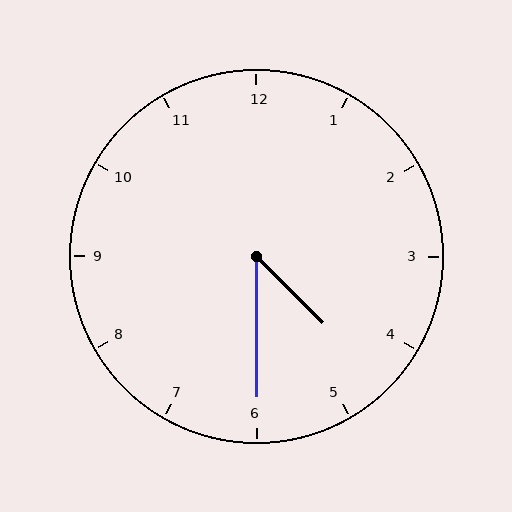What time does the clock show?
4:30.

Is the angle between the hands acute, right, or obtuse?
It is acute.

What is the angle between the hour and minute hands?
Approximately 45 degrees.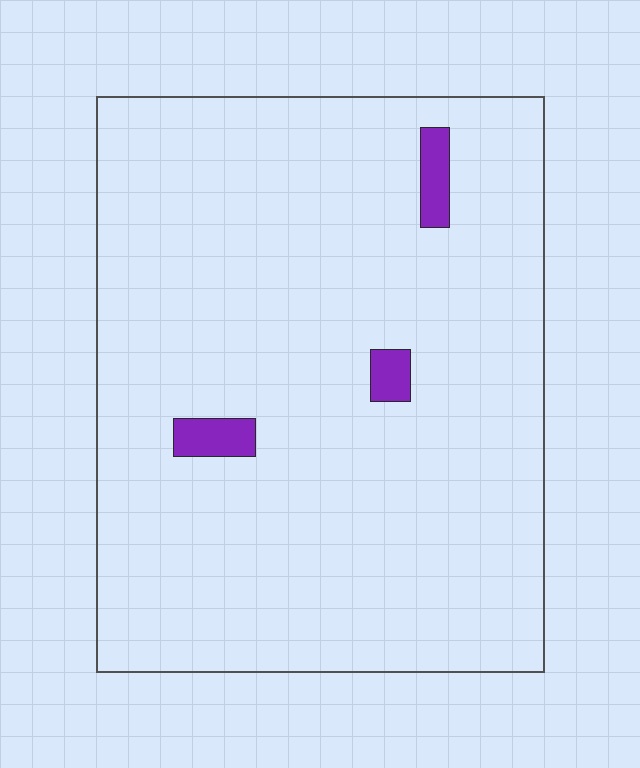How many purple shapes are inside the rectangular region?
3.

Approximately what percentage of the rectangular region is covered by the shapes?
Approximately 5%.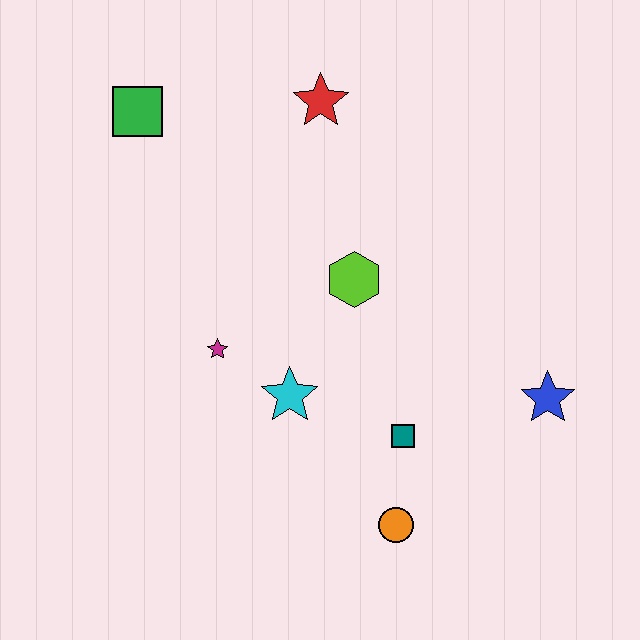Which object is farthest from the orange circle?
The green square is farthest from the orange circle.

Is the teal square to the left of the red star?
No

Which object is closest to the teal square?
The orange circle is closest to the teal square.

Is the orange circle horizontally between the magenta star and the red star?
No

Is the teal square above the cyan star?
No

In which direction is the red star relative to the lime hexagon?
The red star is above the lime hexagon.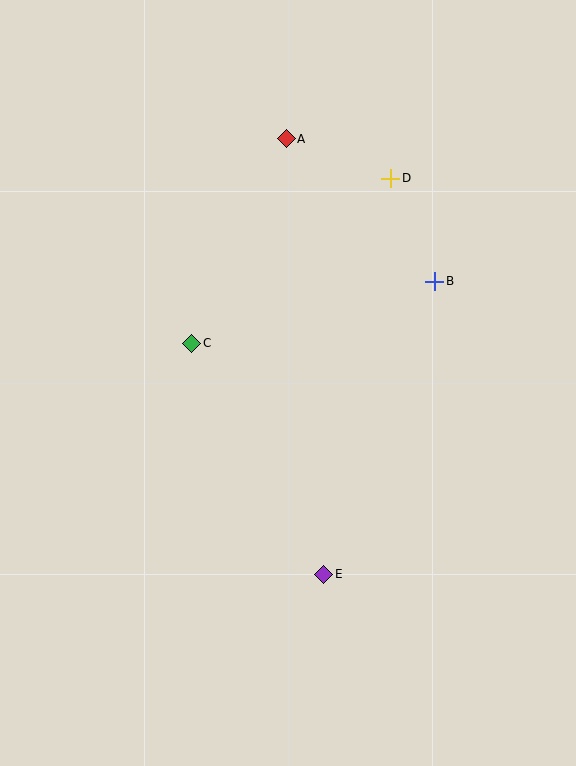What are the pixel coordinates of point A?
Point A is at (286, 139).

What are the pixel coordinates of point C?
Point C is at (192, 343).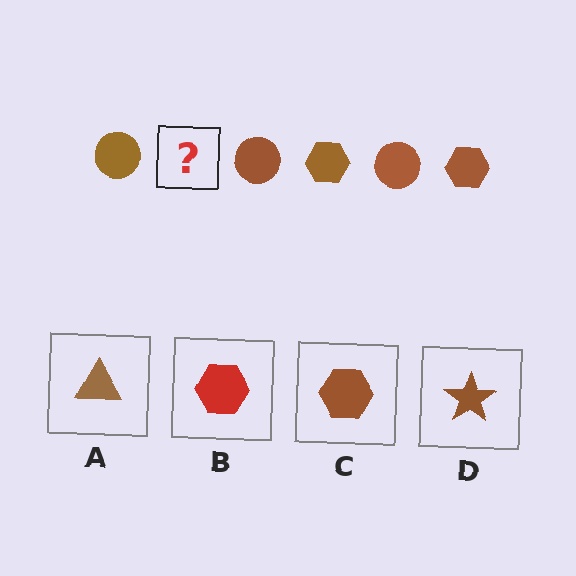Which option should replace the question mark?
Option C.